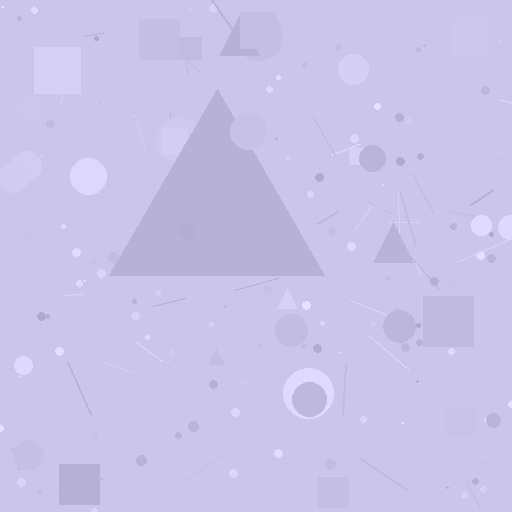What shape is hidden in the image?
A triangle is hidden in the image.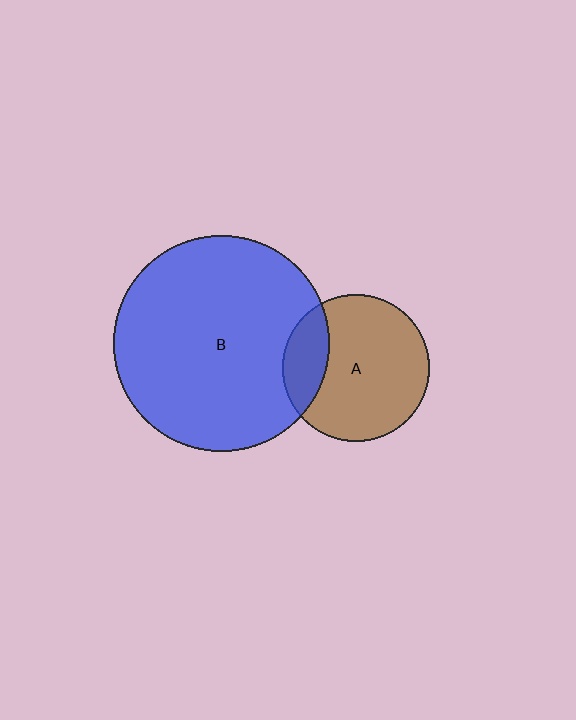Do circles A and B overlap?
Yes.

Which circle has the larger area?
Circle B (blue).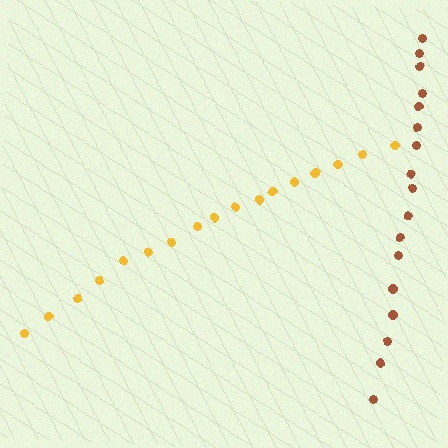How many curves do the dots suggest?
There are 2 distinct paths.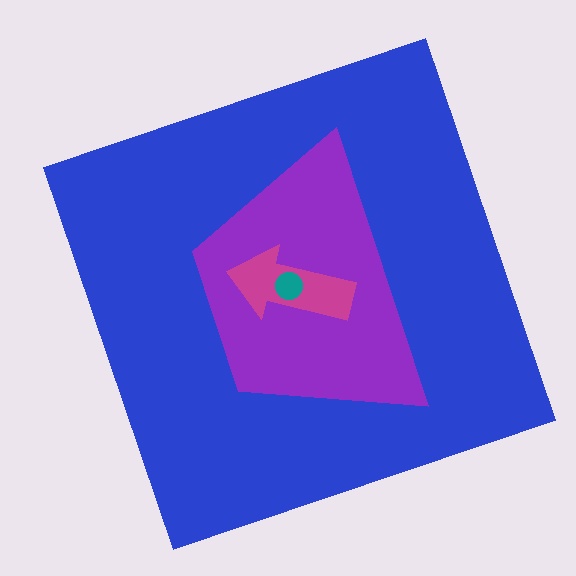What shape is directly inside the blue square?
The purple trapezoid.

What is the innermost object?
The teal circle.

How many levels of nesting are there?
4.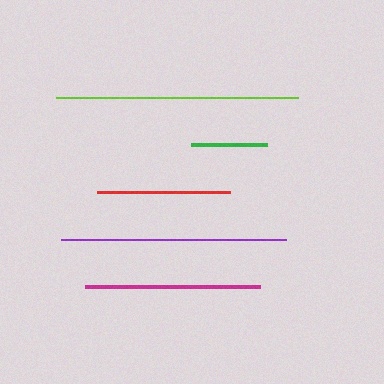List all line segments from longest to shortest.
From longest to shortest: lime, purple, magenta, red, green.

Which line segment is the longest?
The lime line is the longest at approximately 242 pixels.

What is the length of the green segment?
The green segment is approximately 76 pixels long.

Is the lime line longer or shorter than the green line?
The lime line is longer than the green line.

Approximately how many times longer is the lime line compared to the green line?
The lime line is approximately 3.2 times the length of the green line.